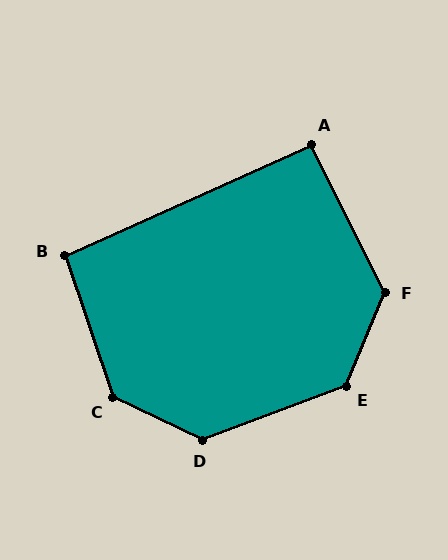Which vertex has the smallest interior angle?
A, at approximately 92 degrees.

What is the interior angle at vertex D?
Approximately 134 degrees (obtuse).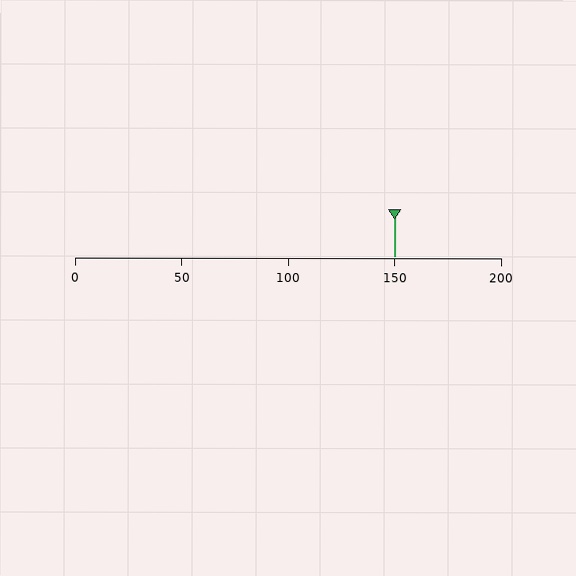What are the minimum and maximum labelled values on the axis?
The axis runs from 0 to 200.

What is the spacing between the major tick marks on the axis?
The major ticks are spaced 50 apart.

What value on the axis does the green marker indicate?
The marker indicates approximately 150.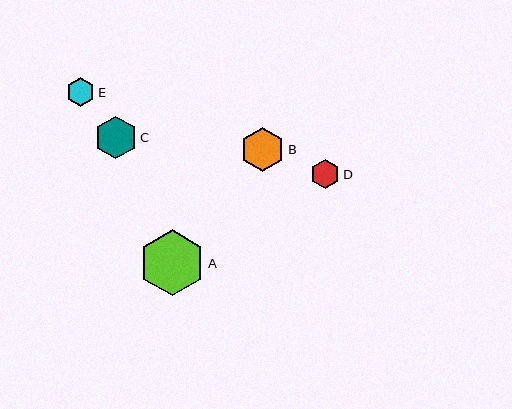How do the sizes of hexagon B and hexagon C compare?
Hexagon B and hexagon C are approximately the same size.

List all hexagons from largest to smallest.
From largest to smallest: A, B, C, D, E.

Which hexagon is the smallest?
Hexagon E is the smallest with a size of approximately 28 pixels.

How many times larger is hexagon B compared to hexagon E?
Hexagon B is approximately 1.6 times the size of hexagon E.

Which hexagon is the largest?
Hexagon A is the largest with a size of approximately 66 pixels.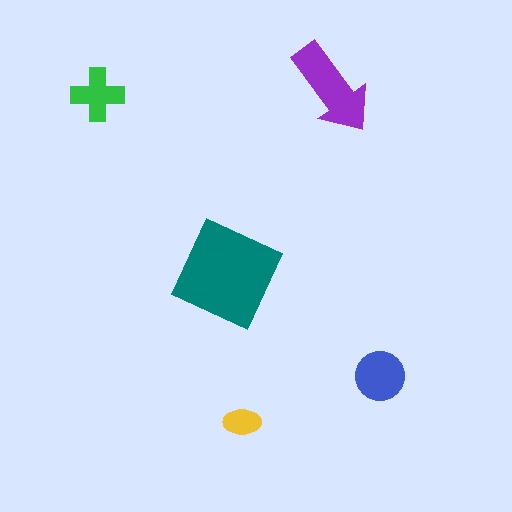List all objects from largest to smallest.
The teal diamond, the purple arrow, the blue circle, the green cross, the yellow ellipse.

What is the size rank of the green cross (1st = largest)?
4th.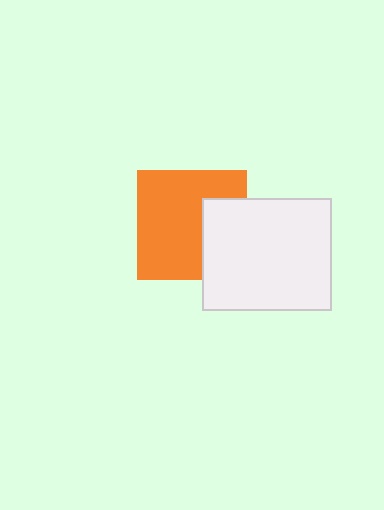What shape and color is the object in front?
The object in front is a white rectangle.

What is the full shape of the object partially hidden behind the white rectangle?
The partially hidden object is an orange square.